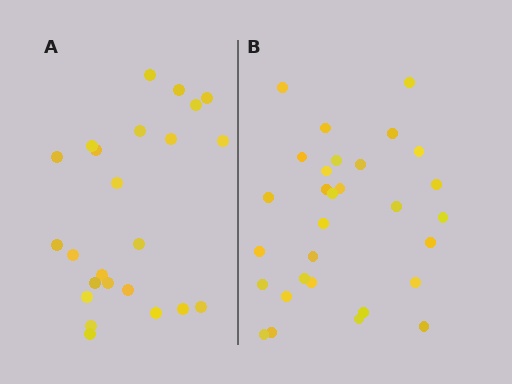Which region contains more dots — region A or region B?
Region B (the right region) has more dots.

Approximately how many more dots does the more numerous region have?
Region B has about 6 more dots than region A.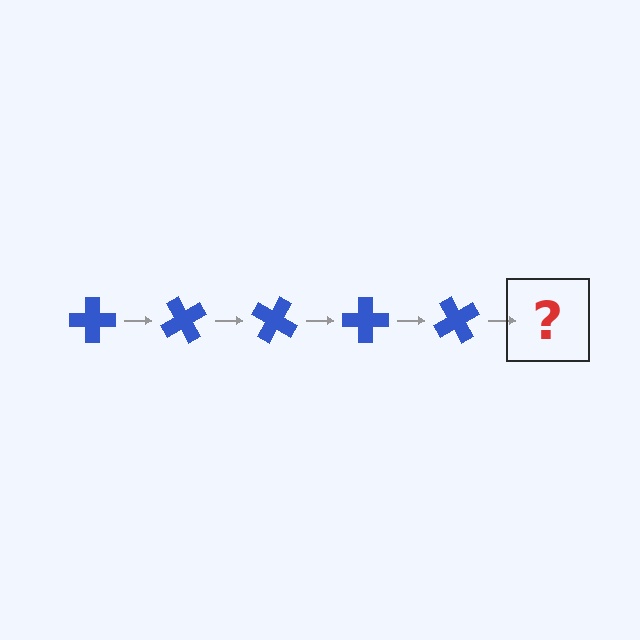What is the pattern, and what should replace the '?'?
The pattern is that the cross rotates 60 degrees each step. The '?' should be a blue cross rotated 300 degrees.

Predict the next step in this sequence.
The next step is a blue cross rotated 300 degrees.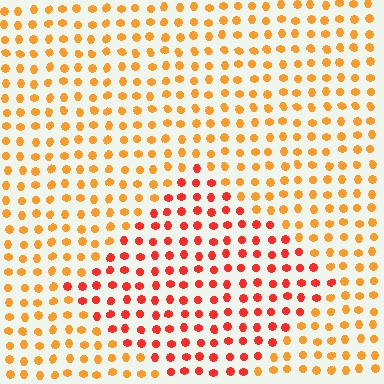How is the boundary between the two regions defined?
The boundary is defined purely by a slight shift in hue (about 32 degrees). Spacing, size, and orientation are identical on both sides.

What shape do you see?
I see a diamond.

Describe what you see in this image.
The image is filled with small orange elements in a uniform arrangement. A diamond-shaped region is visible where the elements are tinted to a slightly different hue, forming a subtle color boundary.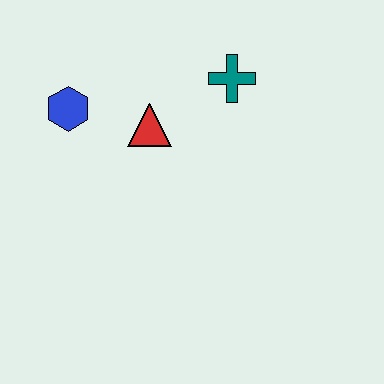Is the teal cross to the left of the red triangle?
No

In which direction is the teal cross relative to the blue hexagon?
The teal cross is to the right of the blue hexagon.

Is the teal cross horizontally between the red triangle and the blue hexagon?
No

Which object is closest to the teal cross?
The red triangle is closest to the teal cross.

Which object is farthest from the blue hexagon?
The teal cross is farthest from the blue hexagon.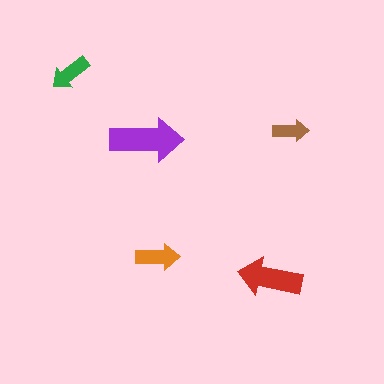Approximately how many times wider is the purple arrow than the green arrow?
About 2 times wider.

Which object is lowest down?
The red arrow is bottommost.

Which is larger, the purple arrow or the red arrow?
The purple one.